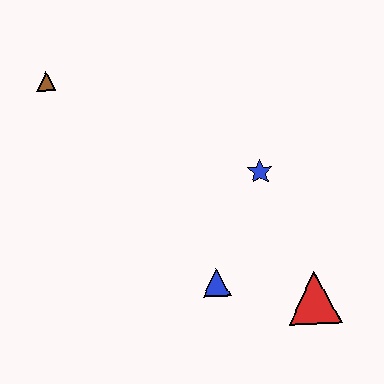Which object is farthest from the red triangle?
The brown triangle is farthest from the red triangle.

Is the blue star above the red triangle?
Yes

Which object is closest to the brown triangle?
The blue star is closest to the brown triangle.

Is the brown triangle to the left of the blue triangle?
Yes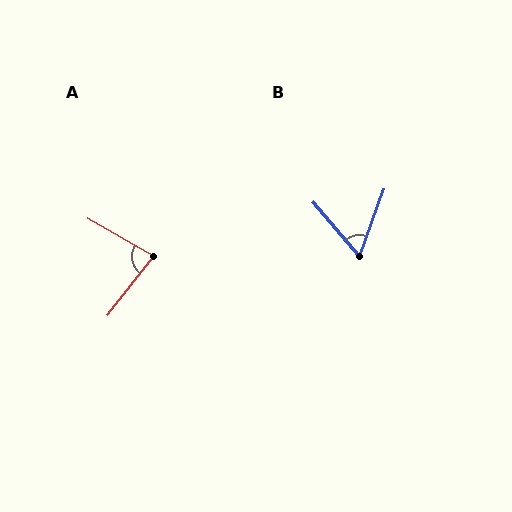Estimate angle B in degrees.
Approximately 61 degrees.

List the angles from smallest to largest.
B (61°), A (81°).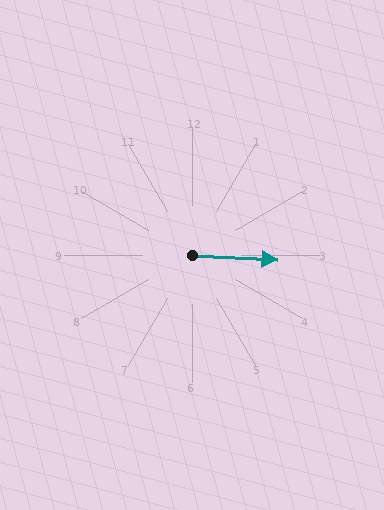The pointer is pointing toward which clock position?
Roughly 3 o'clock.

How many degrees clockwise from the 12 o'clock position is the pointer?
Approximately 93 degrees.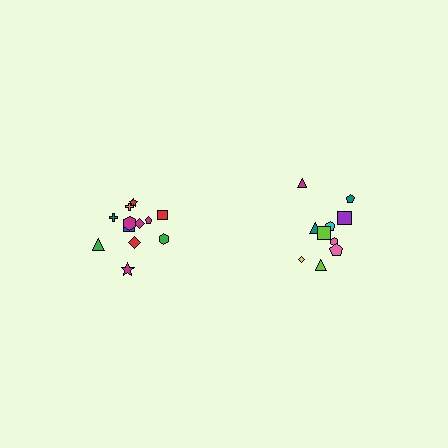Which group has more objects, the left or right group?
The left group.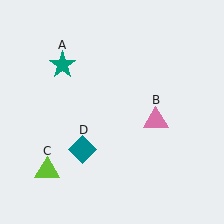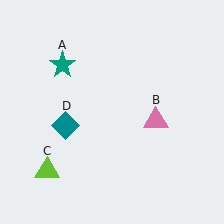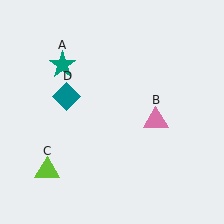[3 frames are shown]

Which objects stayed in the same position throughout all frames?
Teal star (object A) and pink triangle (object B) and lime triangle (object C) remained stationary.